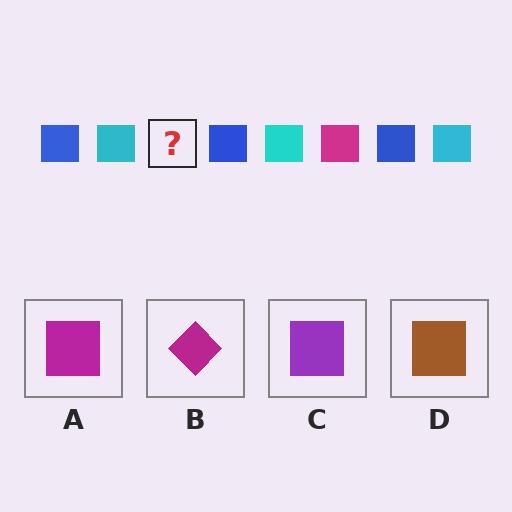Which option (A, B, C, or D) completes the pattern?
A.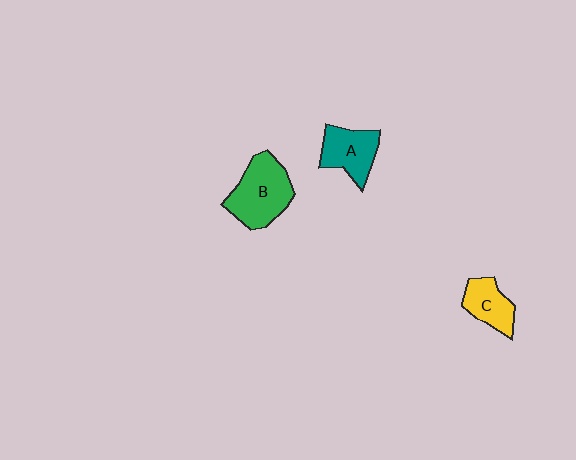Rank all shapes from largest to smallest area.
From largest to smallest: B (green), A (teal), C (yellow).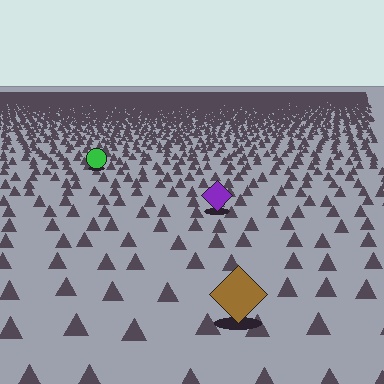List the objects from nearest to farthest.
From nearest to farthest: the brown diamond, the purple diamond, the green circle.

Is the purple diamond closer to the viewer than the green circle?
Yes. The purple diamond is closer — you can tell from the texture gradient: the ground texture is coarser near it.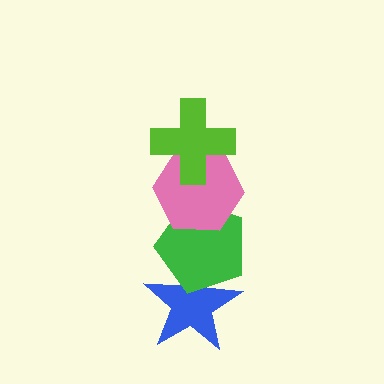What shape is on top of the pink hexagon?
The lime cross is on top of the pink hexagon.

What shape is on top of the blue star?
The green pentagon is on top of the blue star.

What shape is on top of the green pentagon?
The pink hexagon is on top of the green pentagon.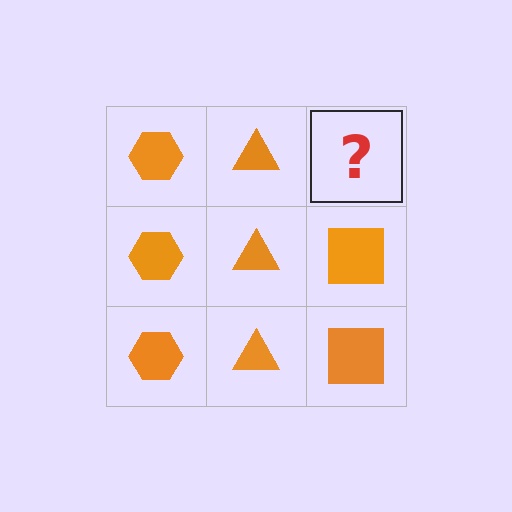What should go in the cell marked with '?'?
The missing cell should contain an orange square.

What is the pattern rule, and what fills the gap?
The rule is that each column has a consistent shape. The gap should be filled with an orange square.